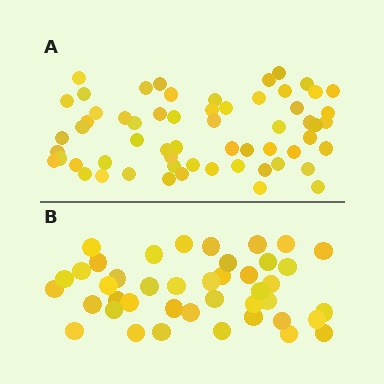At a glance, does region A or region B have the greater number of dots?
Region A (the top region) has more dots.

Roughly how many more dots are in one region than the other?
Region A has approximately 20 more dots than region B.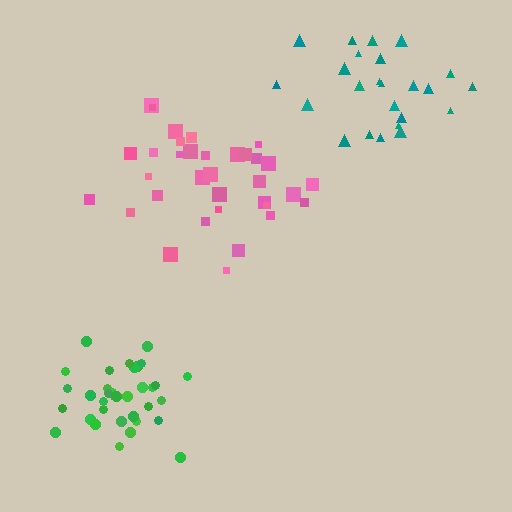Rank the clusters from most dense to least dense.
green, pink, teal.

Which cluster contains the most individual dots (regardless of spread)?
Green (35).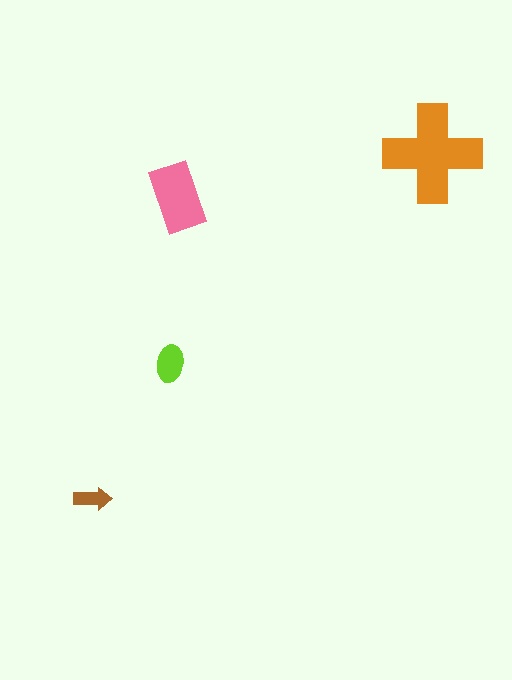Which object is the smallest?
The brown arrow.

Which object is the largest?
The orange cross.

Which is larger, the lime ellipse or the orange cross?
The orange cross.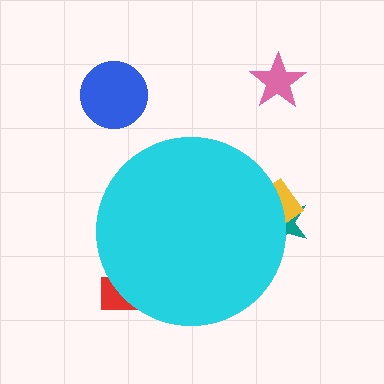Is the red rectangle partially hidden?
Yes, the red rectangle is partially hidden behind the cyan circle.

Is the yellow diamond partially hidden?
Yes, the yellow diamond is partially hidden behind the cyan circle.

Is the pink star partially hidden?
No, the pink star is fully visible.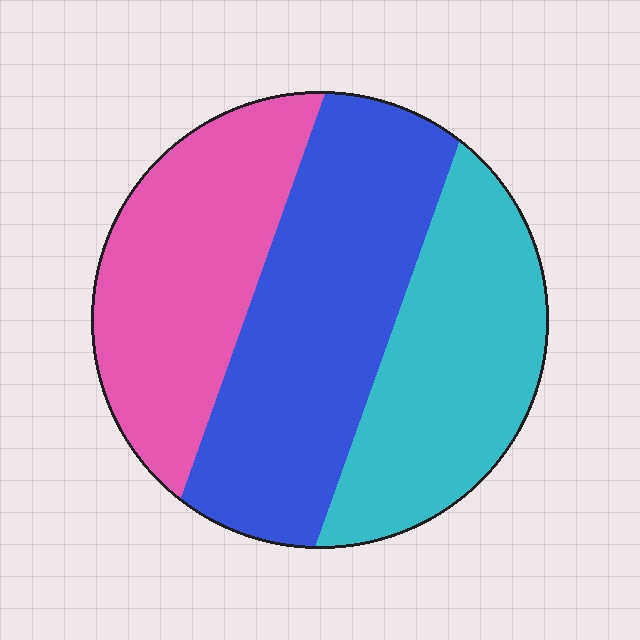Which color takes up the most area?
Blue, at roughly 40%.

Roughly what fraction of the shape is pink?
Pink covers about 30% of the shape.